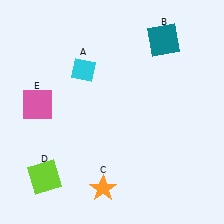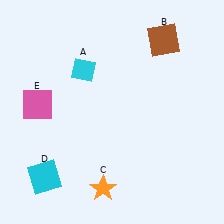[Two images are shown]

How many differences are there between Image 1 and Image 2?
There are 2 differences between the two images.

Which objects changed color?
B changed from teal to brown. D changed from lime to cyan.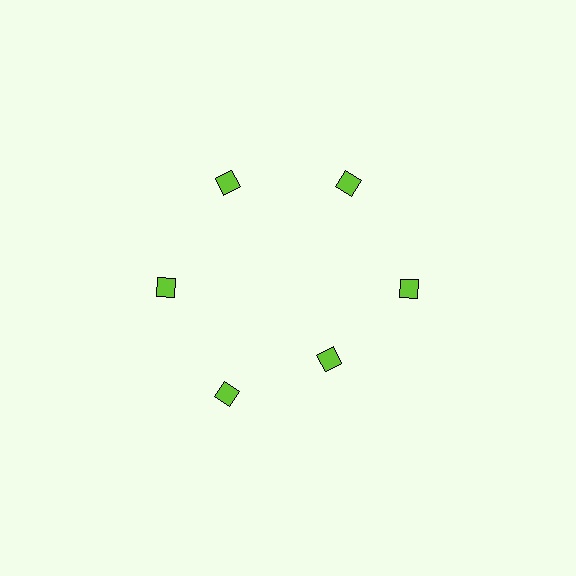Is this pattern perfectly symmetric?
No. The 6 lime diamonds are arranged in a ring, but one element near the 5 o'clock position is pulled inward toward the center, breaking the 6-fold rotational symmetry.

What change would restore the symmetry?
The symmetry would be restored by moving it outward, back onto the ring so that all 6 diamonds sit at equal angles and equal distance from the center.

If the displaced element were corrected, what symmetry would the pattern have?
It would have 6-fold rotational symmetry — the pattern would map onto itself every 60 degrees.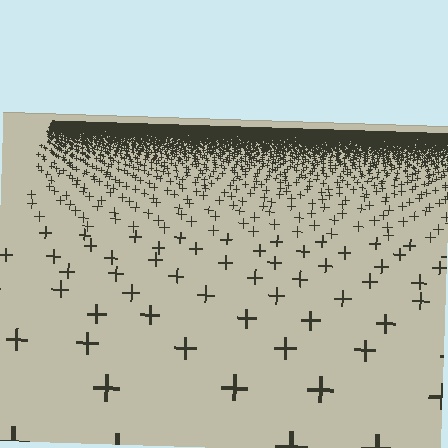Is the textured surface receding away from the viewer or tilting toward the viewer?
The surface is receding away from the viewer. Texture elements get smaller and denser toward the top.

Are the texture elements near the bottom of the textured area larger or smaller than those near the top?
Larger. Near the bottom, elements are closer to the viewer and appear at a bigger on-screen size.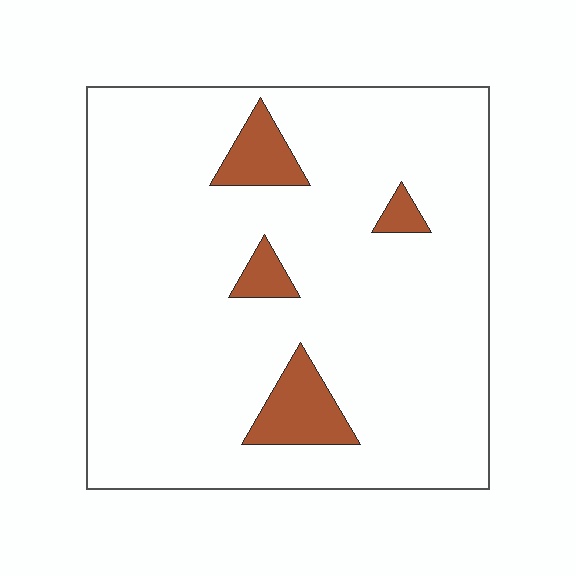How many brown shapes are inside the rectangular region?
4.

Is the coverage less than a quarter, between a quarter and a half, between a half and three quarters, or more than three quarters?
Less than a quarter.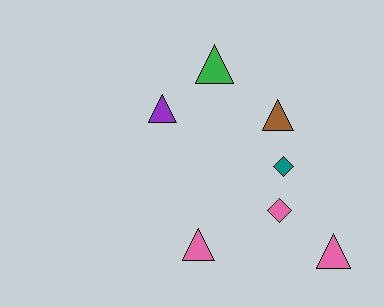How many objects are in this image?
There are 7 objects.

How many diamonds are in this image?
There are 2 diamonds.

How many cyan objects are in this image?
There are no cyan objects.